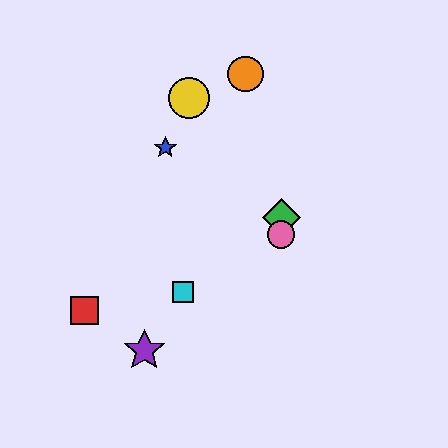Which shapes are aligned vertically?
The green diamond, the pink circle are aligned vertically.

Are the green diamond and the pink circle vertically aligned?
Yes, both are at x≈281.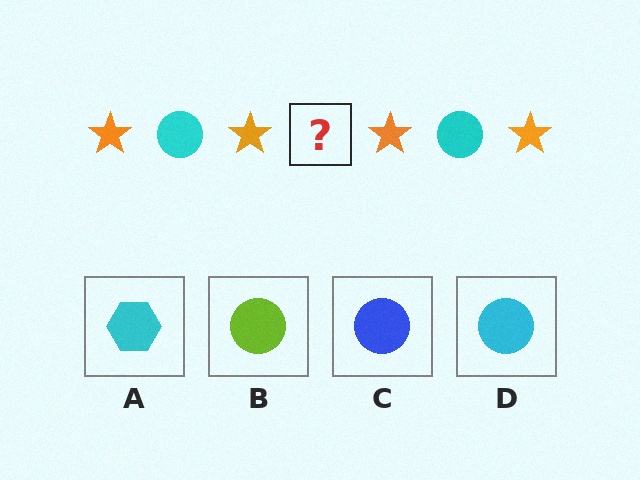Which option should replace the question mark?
Option D.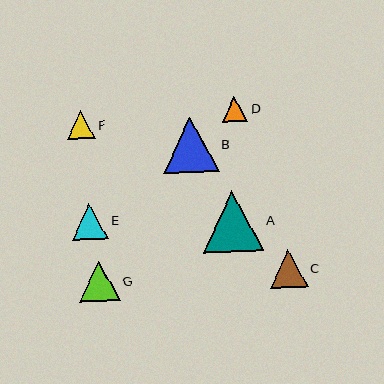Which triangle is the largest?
Triangle A is the largest with a size of approximately 60 pixels.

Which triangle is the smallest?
Triangle D is the smallest with a size of approximately 25 pixels.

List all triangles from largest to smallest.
From largest to smallest: A, B, G, C, E, F, D.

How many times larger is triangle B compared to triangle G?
Triangle B is approximately 1.4 times the size of triangle G.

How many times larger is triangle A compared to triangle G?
Triangle A is approximately 1.5 times the size of triangle G.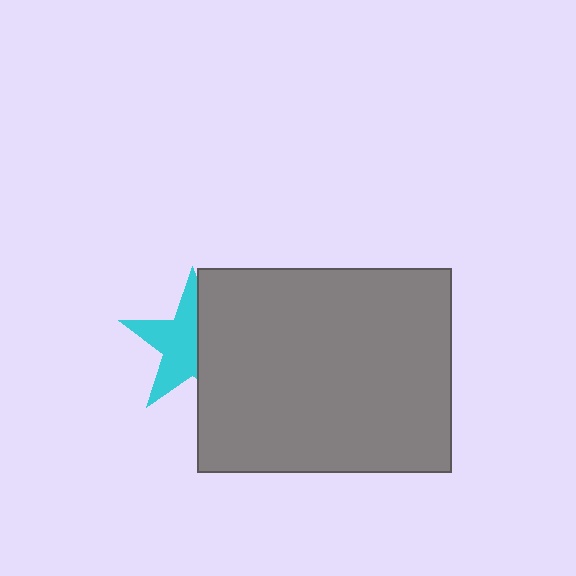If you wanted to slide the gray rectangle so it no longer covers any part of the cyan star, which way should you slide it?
Slide it right — that is the most direct way to separate the two shapes.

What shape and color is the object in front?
The object in front is a gray rectangle.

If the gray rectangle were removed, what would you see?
You would see the complete cyan star.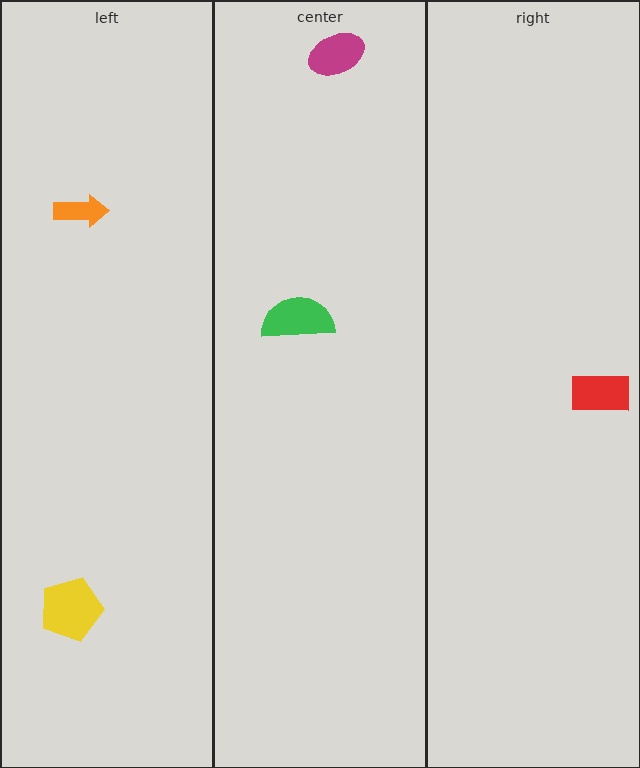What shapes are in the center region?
The magenta ellipse, the green semicircle.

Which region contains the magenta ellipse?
The center region.